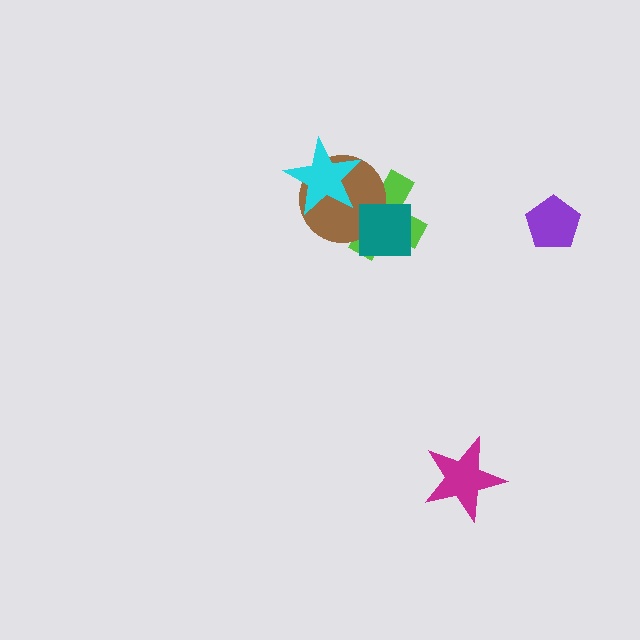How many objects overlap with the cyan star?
2 objects overlap with the cyan star.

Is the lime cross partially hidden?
Yes, it is partially covered by another shape.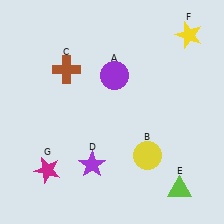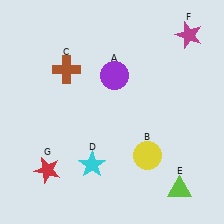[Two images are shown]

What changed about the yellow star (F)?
In Image 1, F is yellow. In Image 2, it changed to magenta.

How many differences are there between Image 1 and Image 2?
There are 3 differences between the two images.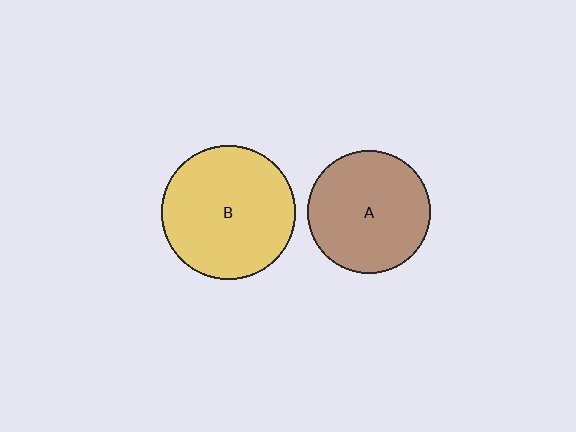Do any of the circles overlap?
No, none of the circles overlap.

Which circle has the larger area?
Circle B (yellow).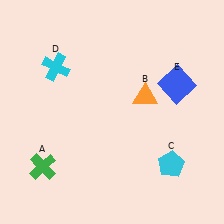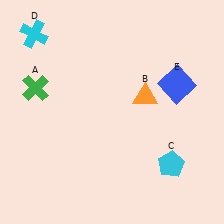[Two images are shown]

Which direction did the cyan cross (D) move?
The cyan cross (D) moved up.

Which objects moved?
The objects that moved are: the green cross (A), the cyan cross (D).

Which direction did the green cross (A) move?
The green cross (A) moved up.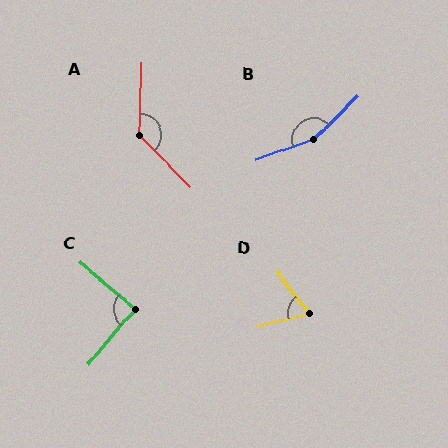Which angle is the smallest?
D, at approximately 66 degrees.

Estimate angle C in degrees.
Approximately 90 degrees.